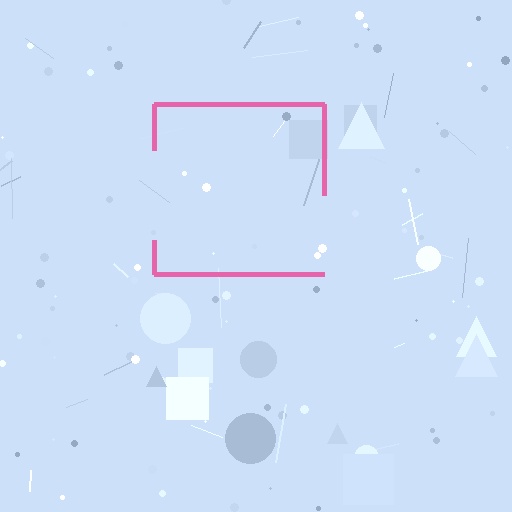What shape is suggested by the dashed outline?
The dashed outline suggests a square.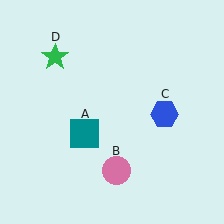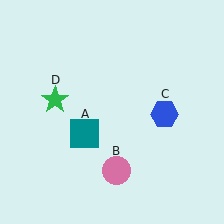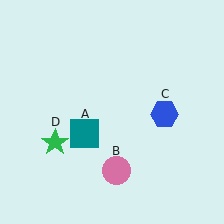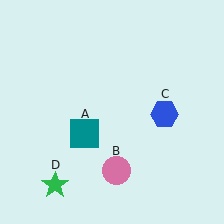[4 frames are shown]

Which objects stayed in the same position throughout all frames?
Teal square (object A) and pink circle (object B) and blue hexagon (object C) remained stationary.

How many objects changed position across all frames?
1 object changed position: green star (object D).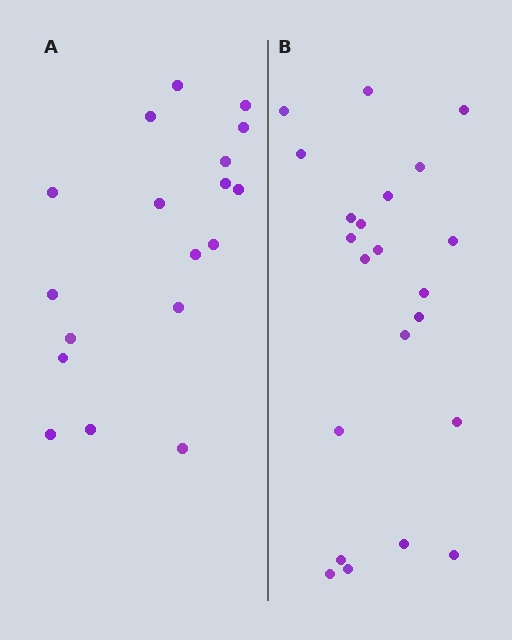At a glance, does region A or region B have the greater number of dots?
Region B (the right region) has more dots.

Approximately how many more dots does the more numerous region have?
Region B has about 4 more dots than region A.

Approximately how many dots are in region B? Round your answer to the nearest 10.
About 20 dots. (The exact count is 22, which rounds to 20.)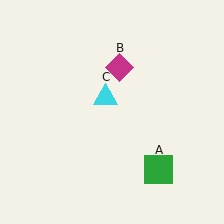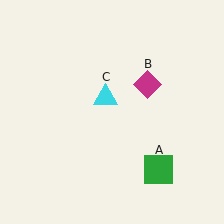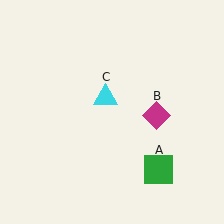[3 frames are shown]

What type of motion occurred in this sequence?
The magenta diamond (object B) rotated clockwise around the center of the scene.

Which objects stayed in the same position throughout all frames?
Green square (object A) and cyan triangle (object C) remained stationary.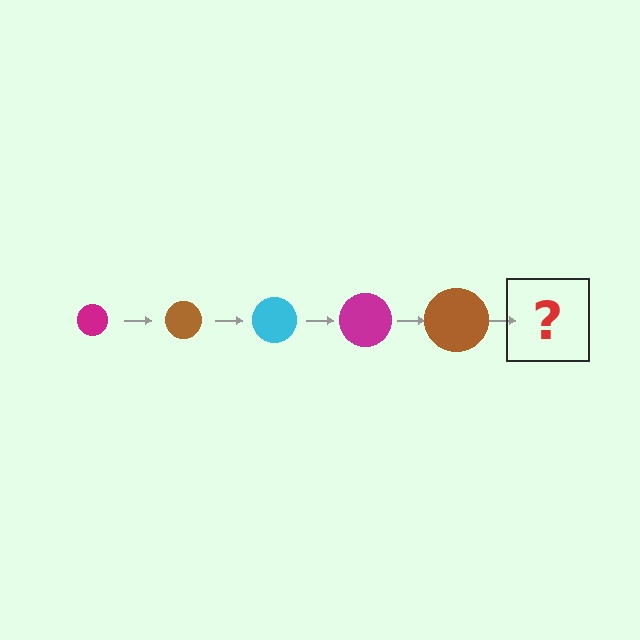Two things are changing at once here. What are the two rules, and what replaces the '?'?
The two rules are that the circle grows larger each step and the color cycles through magenta, brown, and cyan. The '?' should be a cyan circle, larger than the previous one.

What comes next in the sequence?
The next element should be a cyan circle, larger than the previous one.